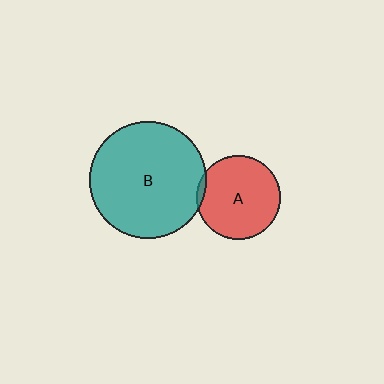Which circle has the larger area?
Circle B (teal).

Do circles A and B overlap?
Yes.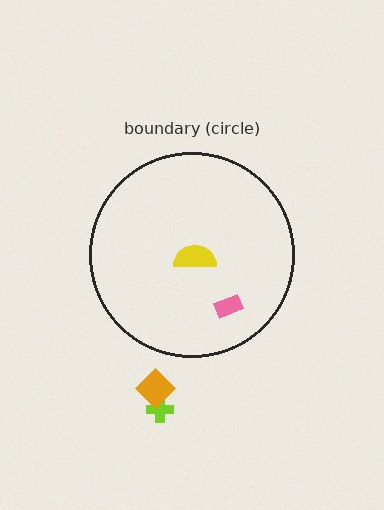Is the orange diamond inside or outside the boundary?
Outside.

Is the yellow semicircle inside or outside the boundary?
Inside.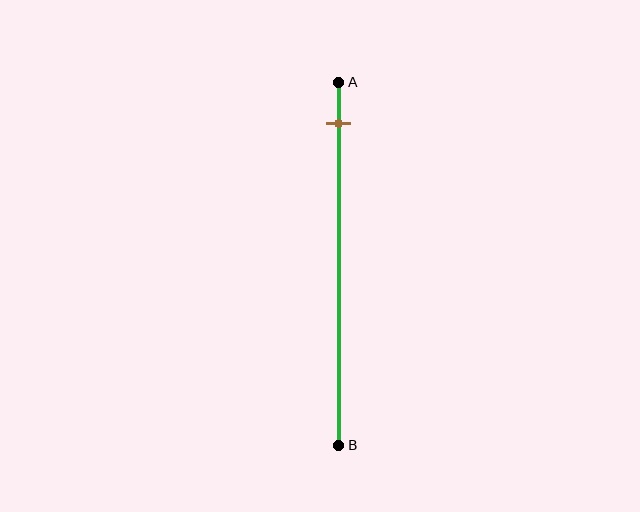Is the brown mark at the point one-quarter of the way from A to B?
No, the mark is at about 10% from A, not at the 25% one-quarter point.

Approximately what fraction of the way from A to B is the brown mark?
The brown mark is approximately 10% of the way from A to B.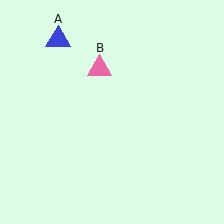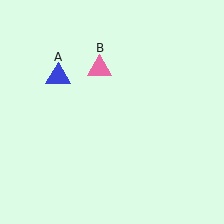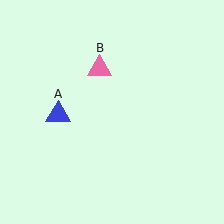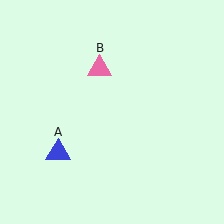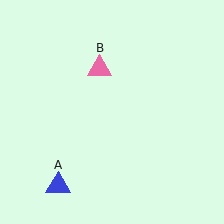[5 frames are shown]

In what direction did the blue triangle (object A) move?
The blue triangle (object A) moved down.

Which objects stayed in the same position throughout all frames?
Pink triangle (object B) remained stationary.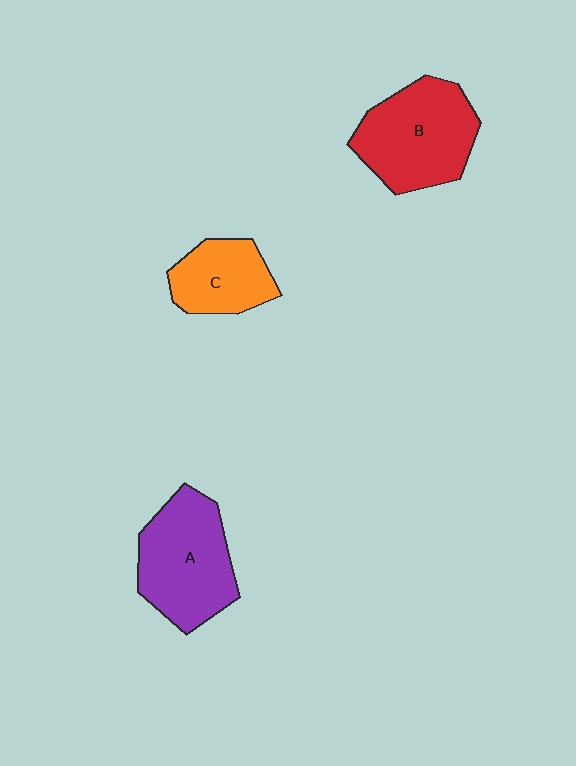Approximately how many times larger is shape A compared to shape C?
Approximately 1.6 times.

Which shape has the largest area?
Shape B (red).